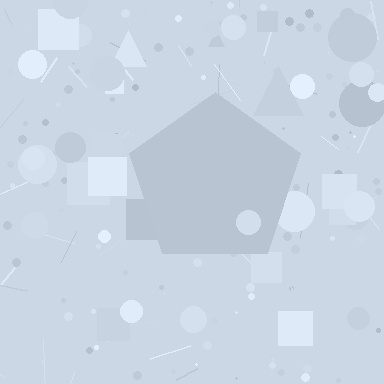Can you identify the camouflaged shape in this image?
The camouflaged shape is a pentagon.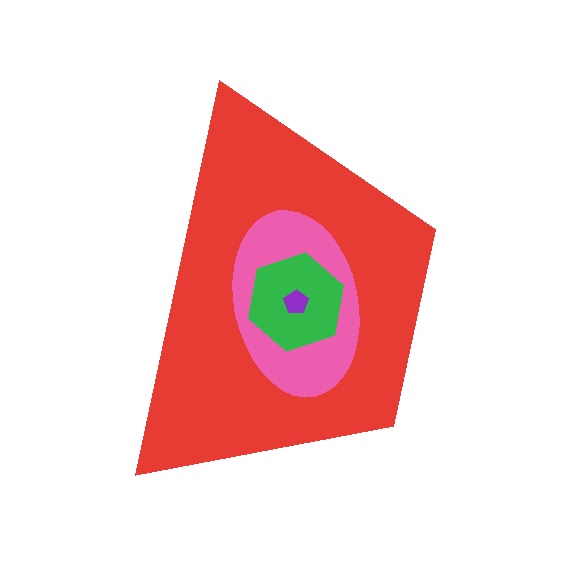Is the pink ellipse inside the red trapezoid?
Yes.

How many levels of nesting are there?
4.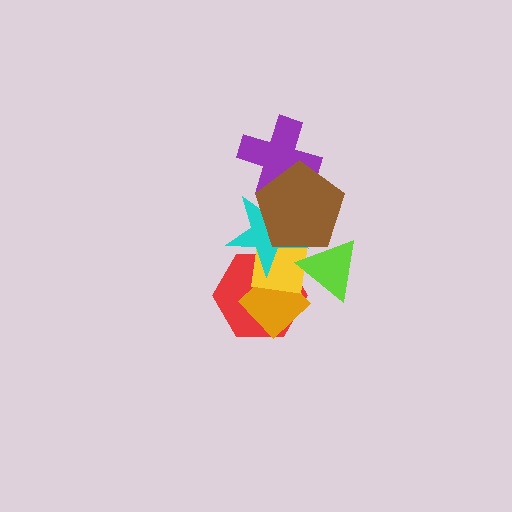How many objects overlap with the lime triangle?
4 objects overlap with the lime triangle.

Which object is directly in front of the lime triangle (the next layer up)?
The cyan star is directly in front of the lime triangle.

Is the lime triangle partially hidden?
Yes, it is partially covered by another shape.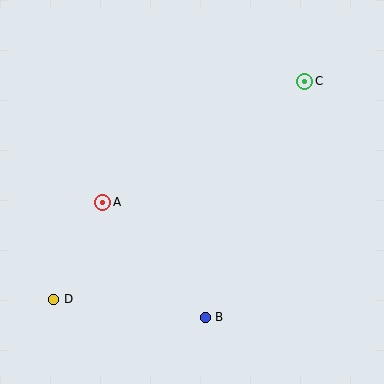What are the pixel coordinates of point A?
Point A is at (103, 202).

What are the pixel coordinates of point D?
Point D is at (54, 299).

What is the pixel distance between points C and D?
The distance between C and D is 332 pixels.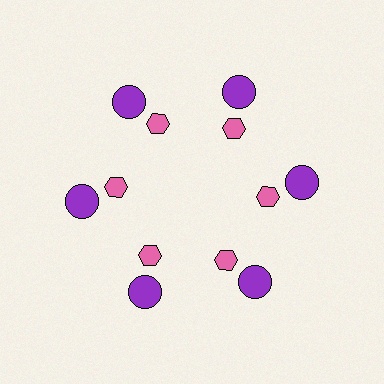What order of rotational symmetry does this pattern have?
This pattern has 6-fold rotational symmetry.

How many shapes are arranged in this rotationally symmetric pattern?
There are 12 shapes, arranged in 6 groups of 2.